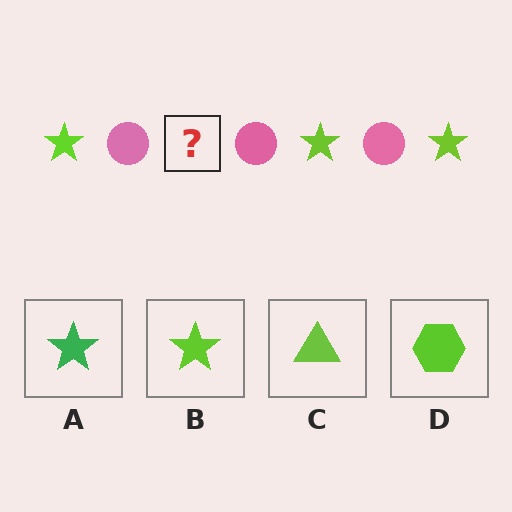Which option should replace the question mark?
Option B.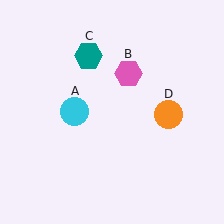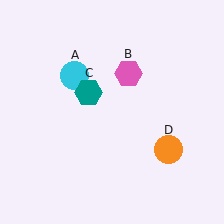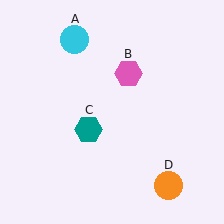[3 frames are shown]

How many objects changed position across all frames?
3 objects changed position: cyan circle (object A), teal hexagon (object C), orange circle (object D).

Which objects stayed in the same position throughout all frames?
Pink hexagon (object B) remained stationary.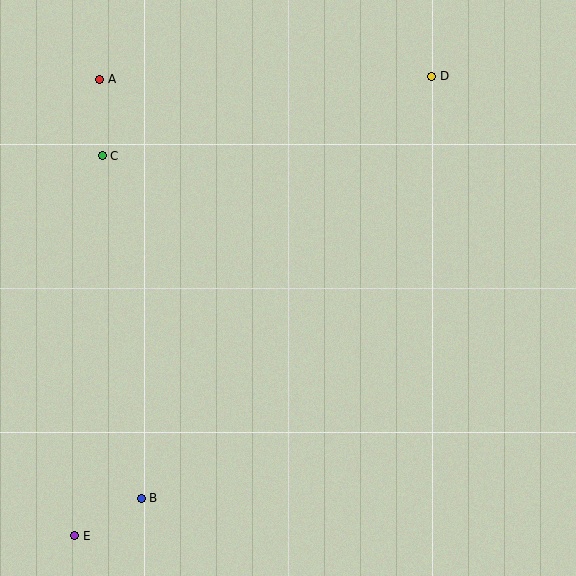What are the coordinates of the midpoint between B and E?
The midpoint between B and E is at (108, 517).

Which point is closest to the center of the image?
Point C at (102, 156) is closest to the center.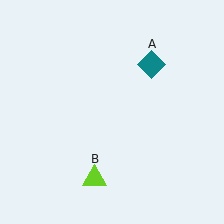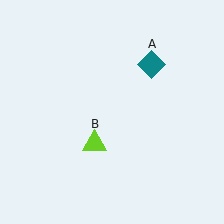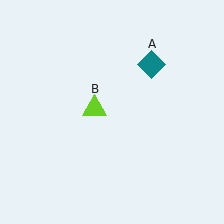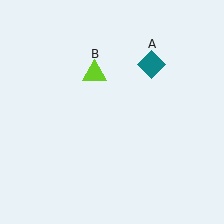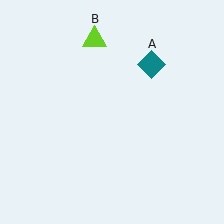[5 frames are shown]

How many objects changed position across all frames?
1 object changed position: lime triangle (object B).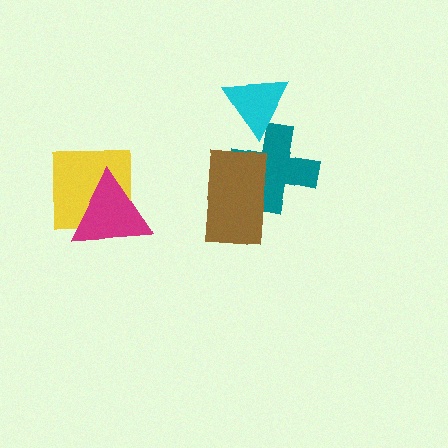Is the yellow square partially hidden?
Yes, it is partially covered by another shape.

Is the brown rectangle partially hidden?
No, no other shape covers it.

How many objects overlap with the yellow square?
1 object overlaps with the yellow square.